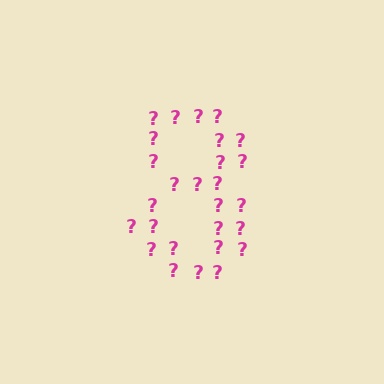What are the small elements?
The small elements are question marks.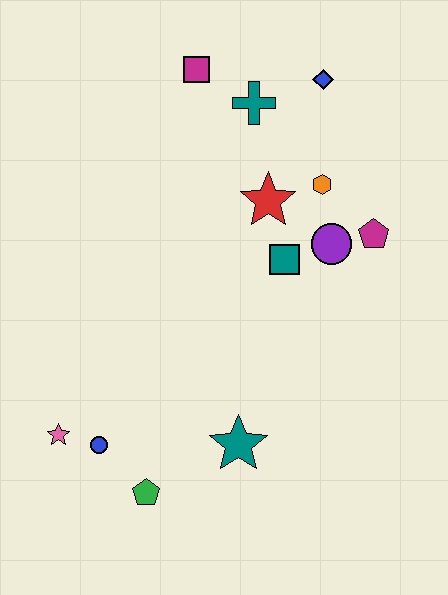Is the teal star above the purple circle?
No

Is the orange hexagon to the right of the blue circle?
Yes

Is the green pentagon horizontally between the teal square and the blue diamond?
No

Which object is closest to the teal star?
The green pentagon is closest to the teal star.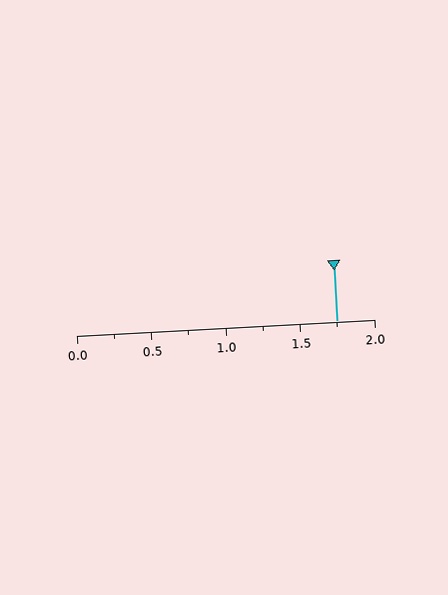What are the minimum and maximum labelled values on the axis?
The axis runs from 0.0 to 2.0.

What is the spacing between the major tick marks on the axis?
The major ticks are spaced 0.5 apart.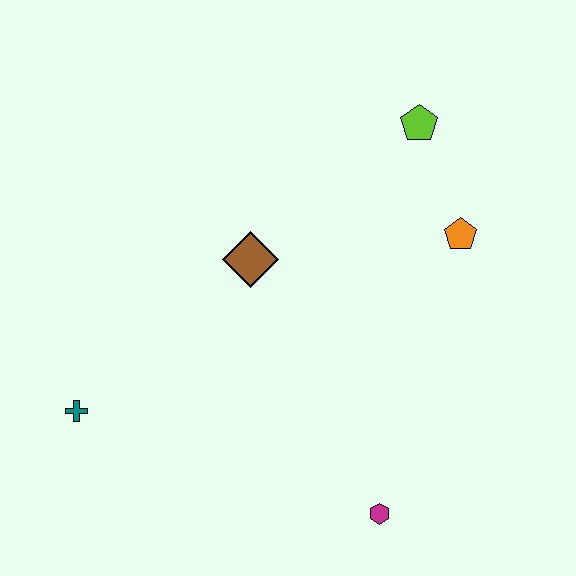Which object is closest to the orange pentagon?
The lime pentagon is closest to the orange pentagon.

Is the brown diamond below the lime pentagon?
Yes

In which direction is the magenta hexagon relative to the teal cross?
The magenta hexagon is to the right of the teal cross.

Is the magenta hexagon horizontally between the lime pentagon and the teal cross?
Yes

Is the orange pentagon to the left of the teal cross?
No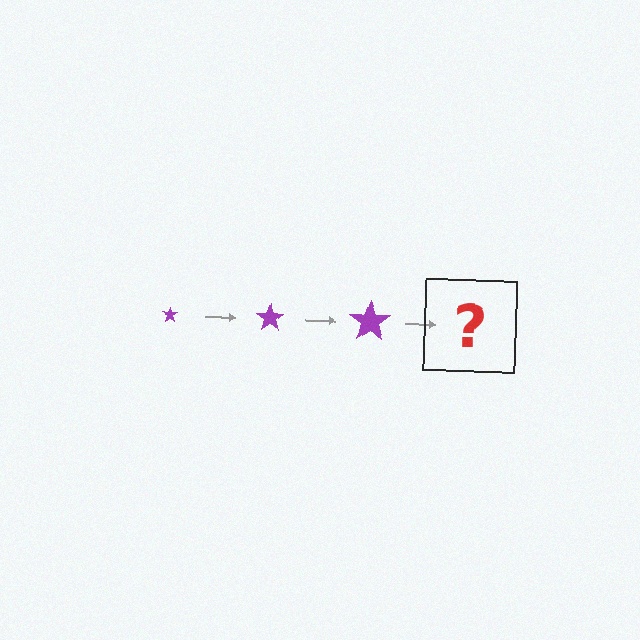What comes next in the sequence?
The next element should be a purple star, larger than the previous one.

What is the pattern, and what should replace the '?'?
The pattern is that the star gets progressively larger each step. The '?' should be a purple star, larger than the previous one.